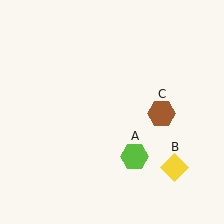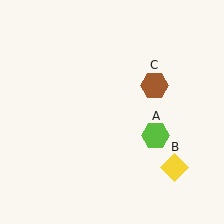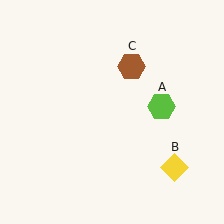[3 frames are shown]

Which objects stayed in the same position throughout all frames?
Yellow diamond (object B) remained stationary.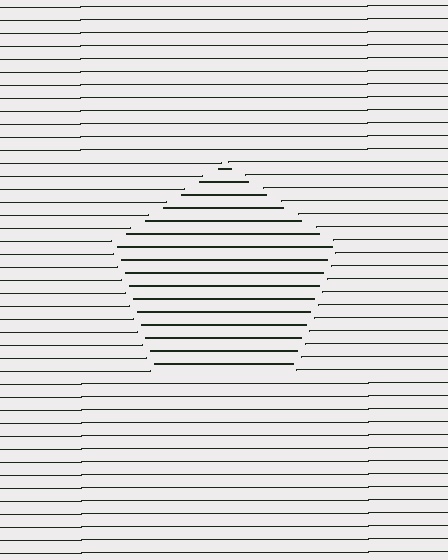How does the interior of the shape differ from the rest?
The interior of the shape contains the same grating, shifted by half a period — the contour is defined by the phase discontinuity where line-ends from the inner and outer gratings abut.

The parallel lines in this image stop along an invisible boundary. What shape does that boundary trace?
An illusory pentagon. The interior of the shape contains the same grating, shifted by half a period — the contour is defined by the phase discontinuity where line-ends from the inner and outer gratings abut.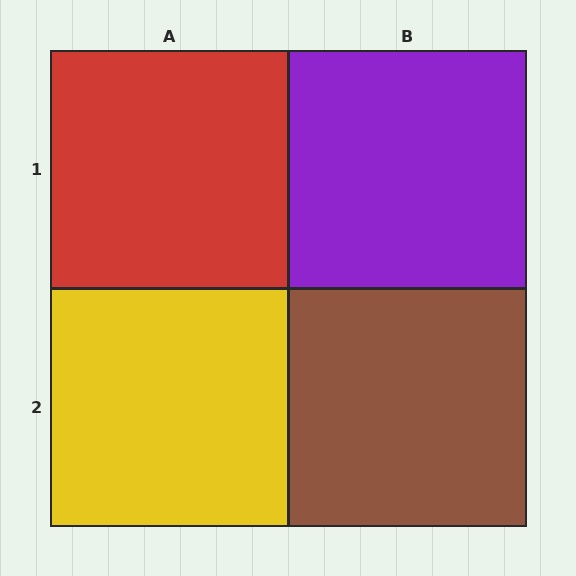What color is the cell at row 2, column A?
Yellow.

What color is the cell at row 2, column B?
Brown.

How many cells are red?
1 cell is red.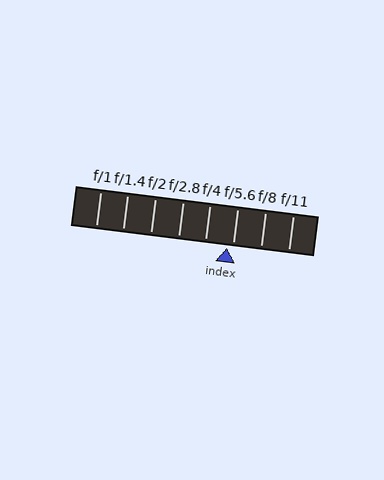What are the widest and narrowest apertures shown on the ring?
The widest aperture shown is f/1 and the narrowest is f/11.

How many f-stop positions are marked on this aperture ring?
There are 8 f-stop positions marked.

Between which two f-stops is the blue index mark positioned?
The index mark is between f/4 and f/5.6.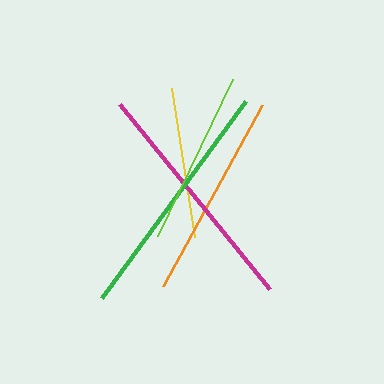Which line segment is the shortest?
The yellow line is the shortest at approximately 151 pixels.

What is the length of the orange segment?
The orange segment is approximately 206 pixels long.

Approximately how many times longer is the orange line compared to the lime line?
The orange line is approximately 1.2 times the length of the lime line.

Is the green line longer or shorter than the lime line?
The green line is longer than the lime line.